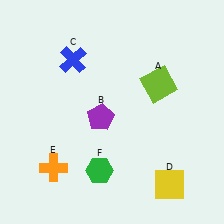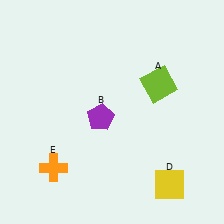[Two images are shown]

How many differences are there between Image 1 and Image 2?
There are 2 differences between the two images.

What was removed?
The blue cross (C), the green hexagon (F) were removed in Image 2.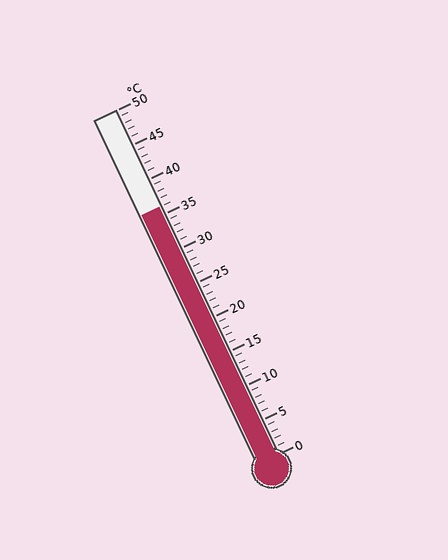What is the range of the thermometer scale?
The thermometer scale ranges from 0°C to 50°C.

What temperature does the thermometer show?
The thermometer shows approximately 36°C.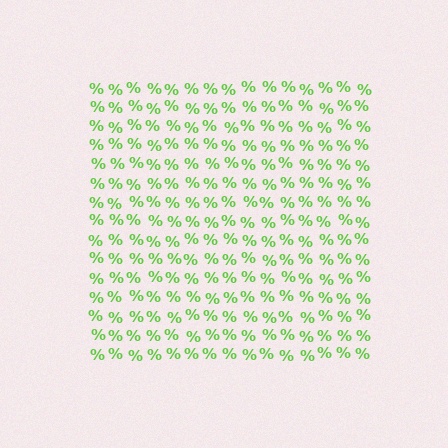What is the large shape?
The large shape is a square.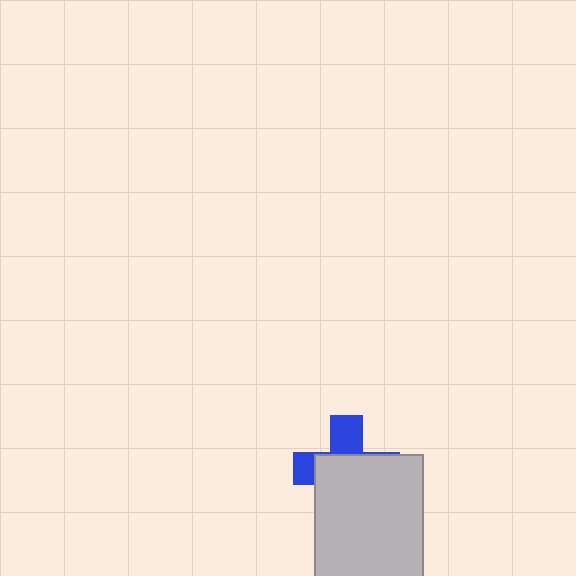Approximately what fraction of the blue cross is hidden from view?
Roughly 66% of the blue cross is hidden behind the light gray rectangle.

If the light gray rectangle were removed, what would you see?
You would see the complete blue cross.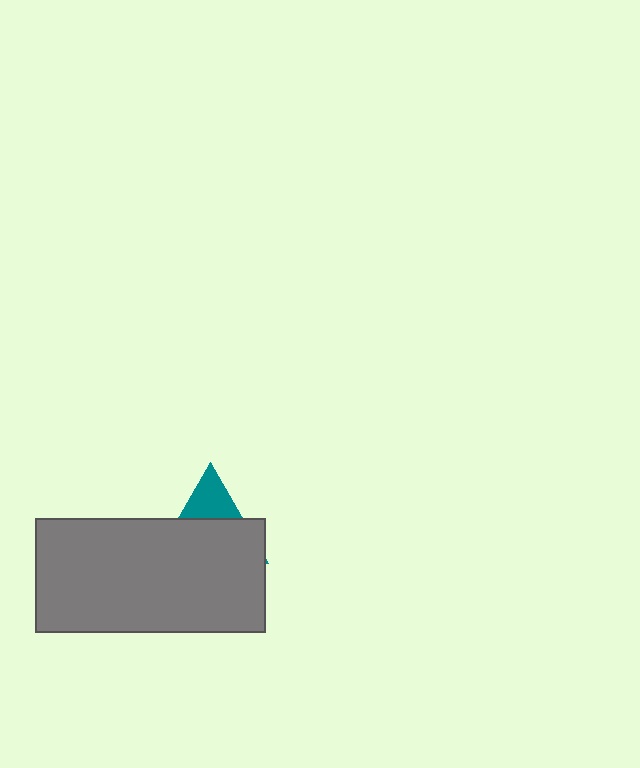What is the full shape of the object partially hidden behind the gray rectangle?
The partially hidden object is a teal triangle.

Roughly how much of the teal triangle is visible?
A small part of it is visible (roughly 30%).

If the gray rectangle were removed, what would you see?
You would see the complete teal triangle.